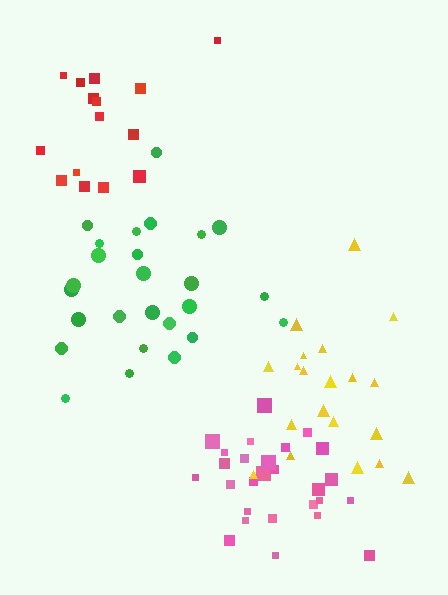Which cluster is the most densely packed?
Pink.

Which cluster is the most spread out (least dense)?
Yellow.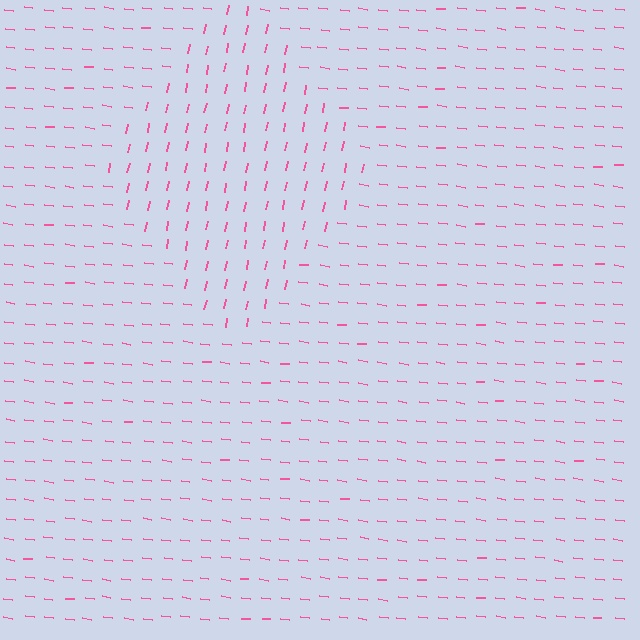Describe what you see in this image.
The image is filled with small pink line segments. A diamond region in the image has lines oriented differently from the surrounding lines, creating a visible texture boundary.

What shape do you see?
I see a diamond.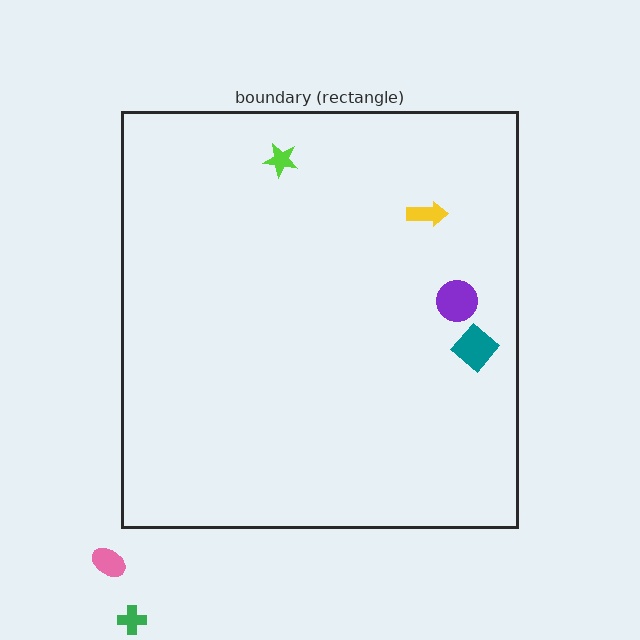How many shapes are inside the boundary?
4 inside, 2 outside.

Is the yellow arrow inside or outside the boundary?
Inside.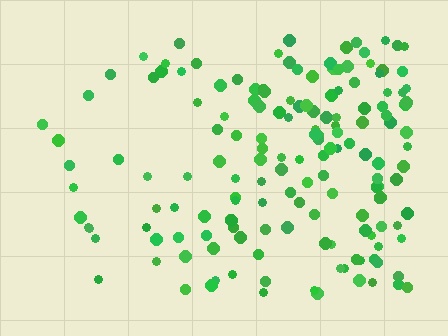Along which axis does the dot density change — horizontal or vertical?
Horizontal.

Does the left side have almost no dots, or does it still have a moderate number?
Still a moderate number, just noticeably fewer than the right.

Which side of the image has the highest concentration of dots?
The right.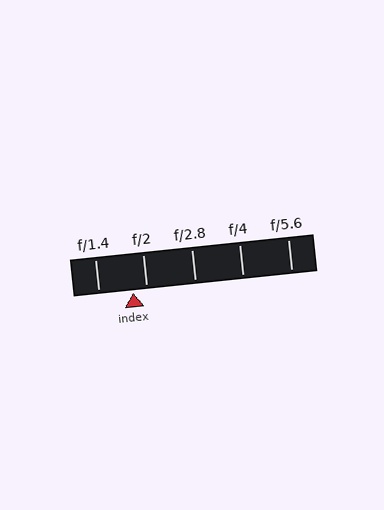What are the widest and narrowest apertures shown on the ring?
The widest aperture shown is f/1.4 and the narrowest is f/5.6.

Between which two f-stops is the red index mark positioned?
The index mark is between f/1.4 and f/2.